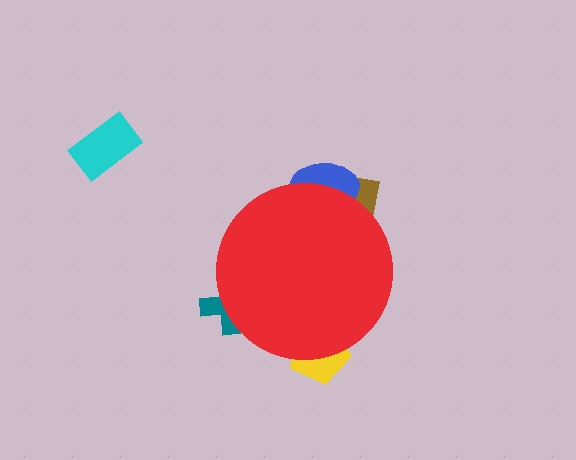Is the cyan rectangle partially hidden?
No, the cyan rectangle is fully visible.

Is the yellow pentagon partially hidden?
Yes, the yellow pentagon is partially hidden behind the red circle.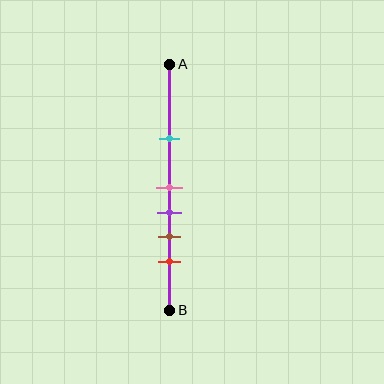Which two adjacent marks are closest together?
The pink and purple marks are the closest adjacent pair.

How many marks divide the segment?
There are 5 marks dividing the segment.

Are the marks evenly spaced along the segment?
No, the marks are not evenly spaced.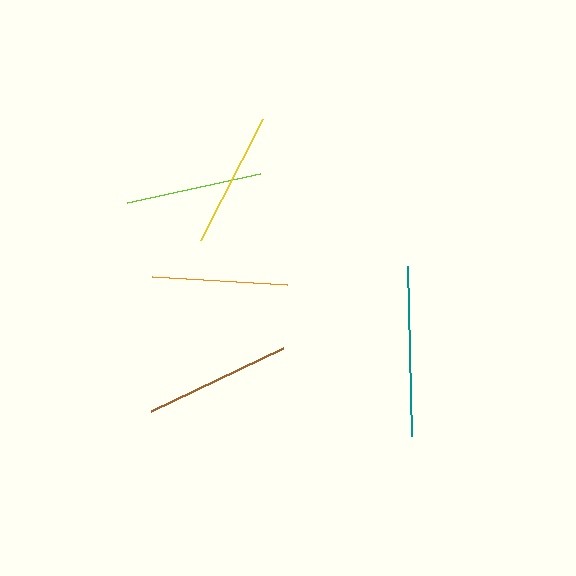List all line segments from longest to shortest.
From longest to shortest: teal, brown, lime, yellow, orange.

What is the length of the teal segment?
The teal segment is approximately 171 pixels long.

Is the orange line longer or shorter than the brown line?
The brown line is longer than the orange line.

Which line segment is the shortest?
The orange line is the shortest at approximately 135 pixels.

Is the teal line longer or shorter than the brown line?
The teal line is longer than the brown line.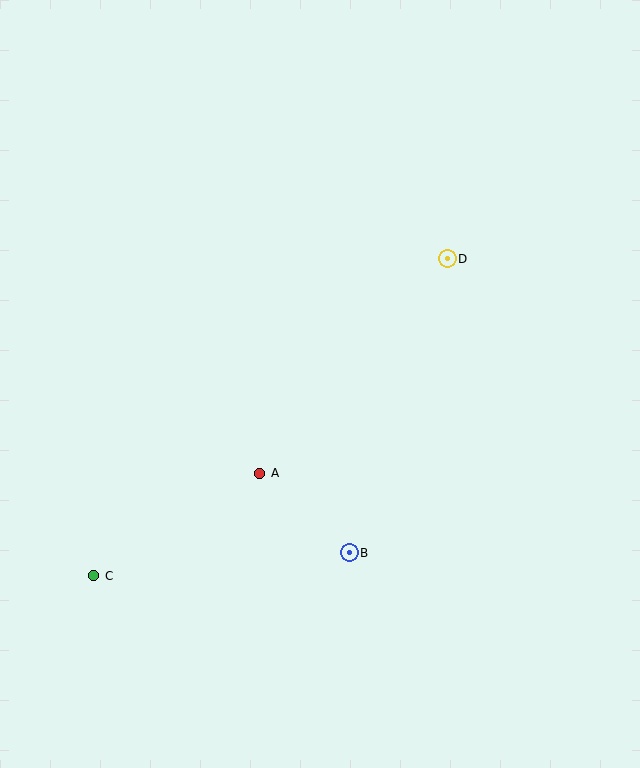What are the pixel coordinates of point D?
Point D is at (447, 259).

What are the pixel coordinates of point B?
Point B is at (349, 553).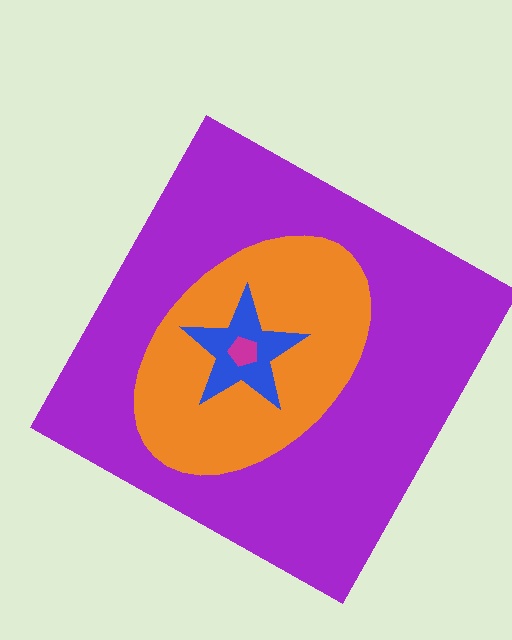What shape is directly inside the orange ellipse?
The blue star.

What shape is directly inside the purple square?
The orange ellipse.